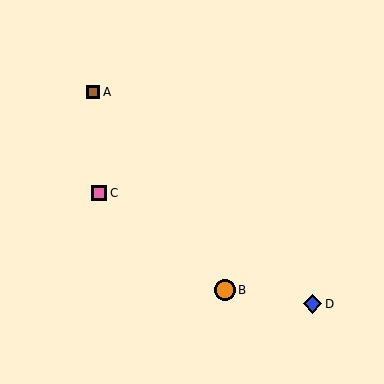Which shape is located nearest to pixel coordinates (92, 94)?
The brown square (labeled A) at (93, 92) is nearest to that location.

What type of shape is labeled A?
Shape A is a brown square.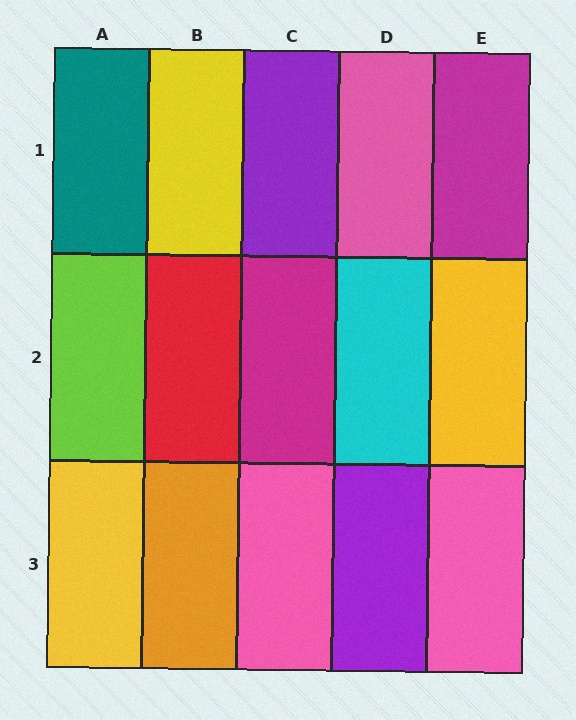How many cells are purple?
2 cells are purple.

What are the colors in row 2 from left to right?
Lime, red, magenta, cyan, yellow.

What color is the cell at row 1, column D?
Pink.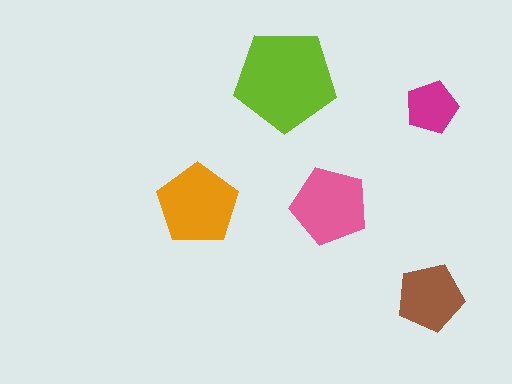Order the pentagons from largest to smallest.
the lime one, the orange one, the pink one, the brown one, the magenta one.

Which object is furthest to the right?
The magenta pentagon is rightmost.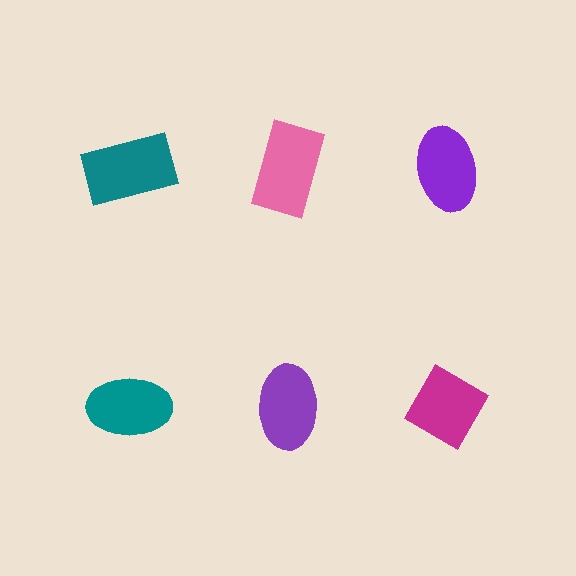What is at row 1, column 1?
A teal rectangle.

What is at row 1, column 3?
A purple ellipse.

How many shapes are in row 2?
3 shapes.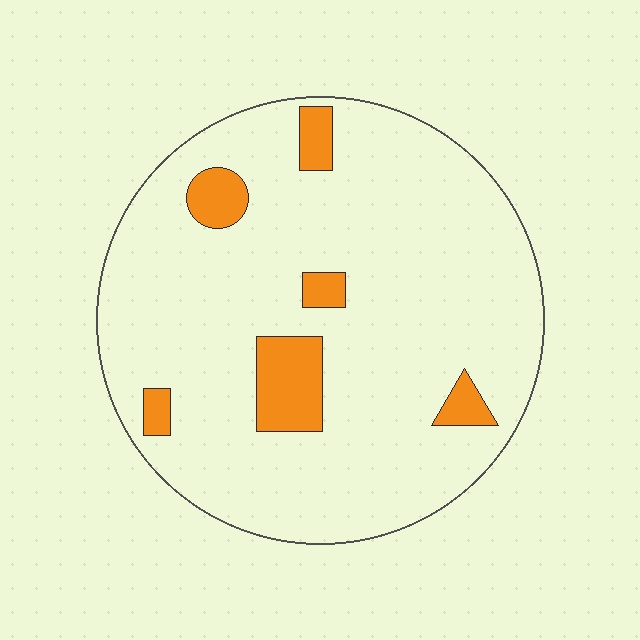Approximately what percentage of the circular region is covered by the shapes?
Approximately 10%.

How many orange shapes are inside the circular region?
6.